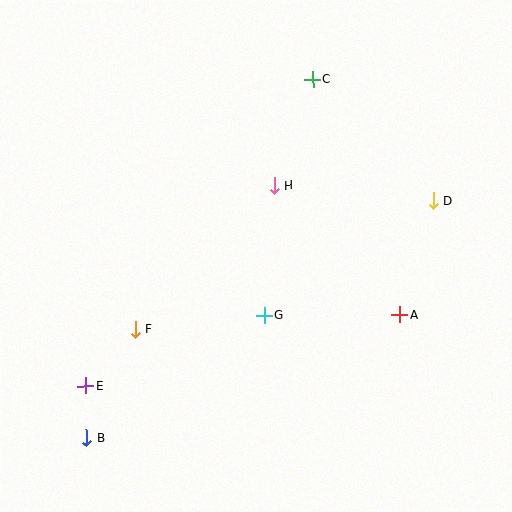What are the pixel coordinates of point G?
Point G is at (264, 315).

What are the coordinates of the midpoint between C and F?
The midpoint between C and F is at (224, 204).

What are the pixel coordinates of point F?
Point F is at (135, 329).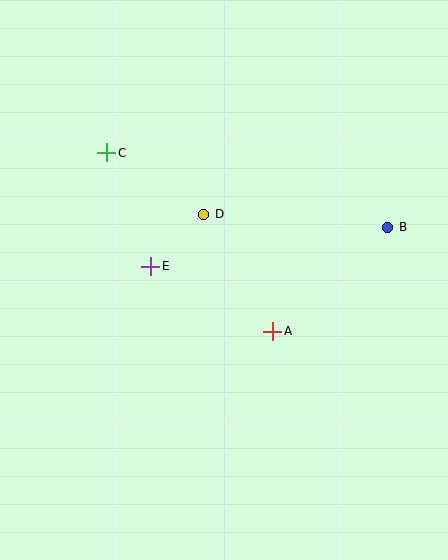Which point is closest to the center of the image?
Point D at (204, 214) is closest to the center.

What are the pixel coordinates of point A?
Point A is at (273, 331).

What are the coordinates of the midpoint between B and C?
The midpoint between B and C is at (247, 190).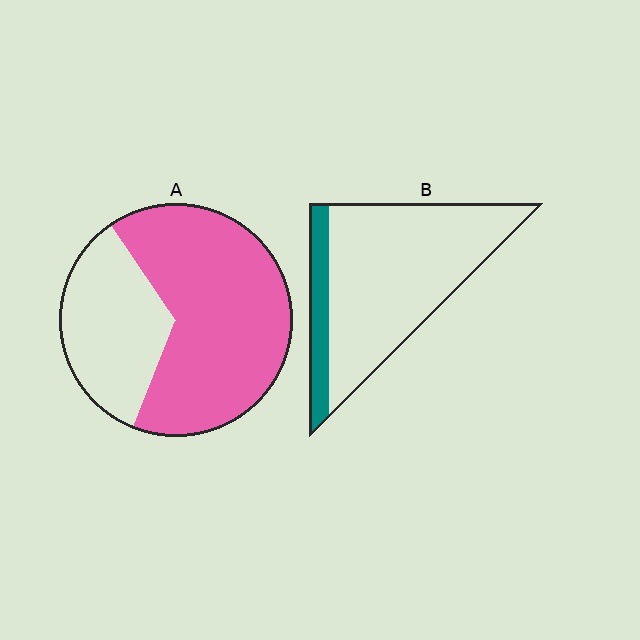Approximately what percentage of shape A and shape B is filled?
A is approximately 65% and B is approximately 15%.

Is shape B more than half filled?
No.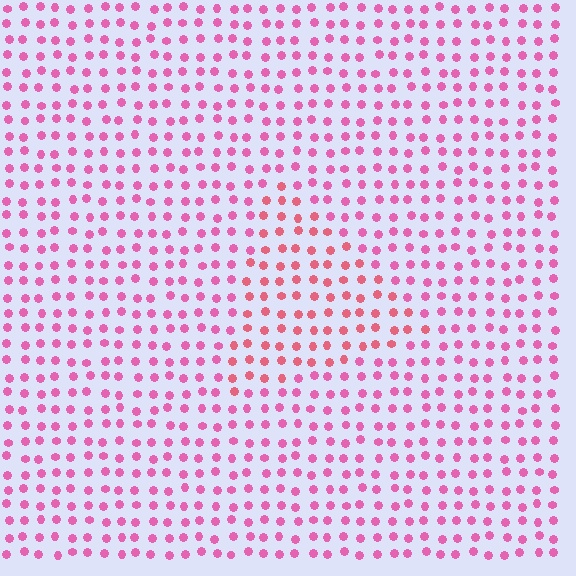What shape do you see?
I see a triangle.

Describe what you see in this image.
The image is filled with small pink elements in a uniform arrangement. A triangle-shaped region is visible where the elements are tinted to a slightly different hue, forming a subtle color boundary.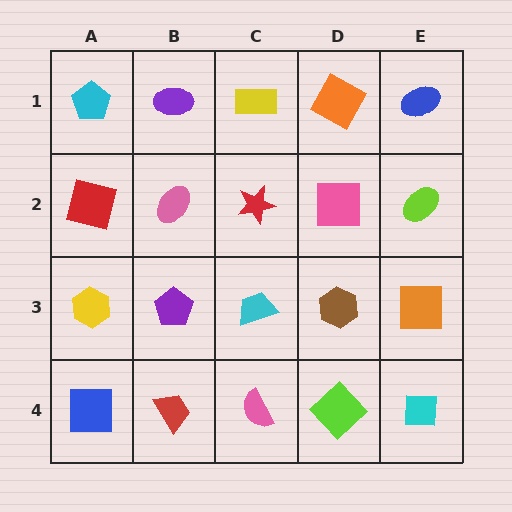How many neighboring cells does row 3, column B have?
4.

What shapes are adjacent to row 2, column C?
A yellow rectangle (row 1, column C), a cyan trapezoid (row 3, column C), a pink ellipse (row 2, column B), a pink square (row 2, column D).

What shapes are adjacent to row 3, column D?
A pink square (row 2, column D), a lime diamond (row 4, column D), a cyan trapezoid (row 3, column C), an orange square (row 3, column E).